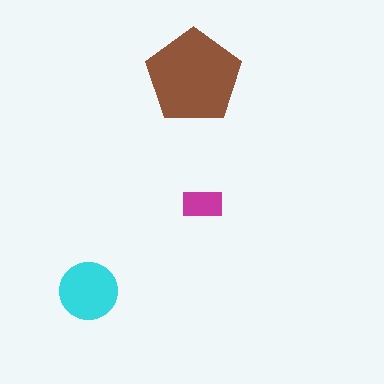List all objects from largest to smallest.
The brown pentagon, the cyan circle, the magenta rectangle.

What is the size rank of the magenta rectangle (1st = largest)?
3rd.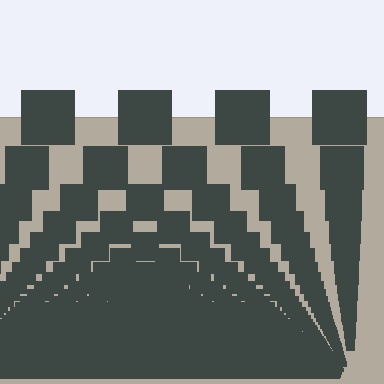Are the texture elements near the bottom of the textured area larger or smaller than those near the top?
Smaller. The gradient is inverted — elements near the bottom are smaller and denser.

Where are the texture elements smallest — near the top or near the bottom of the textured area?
Near the bottom.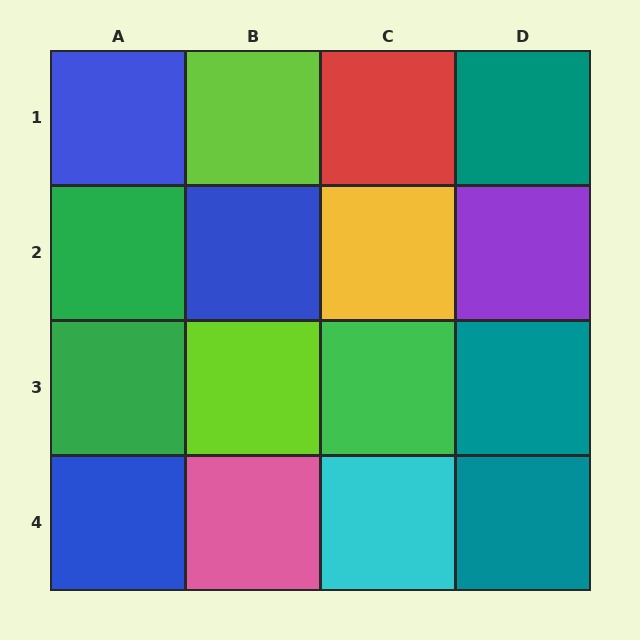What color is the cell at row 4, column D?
Teal.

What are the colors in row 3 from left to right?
Green, lime, green, teal.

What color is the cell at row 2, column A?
Green.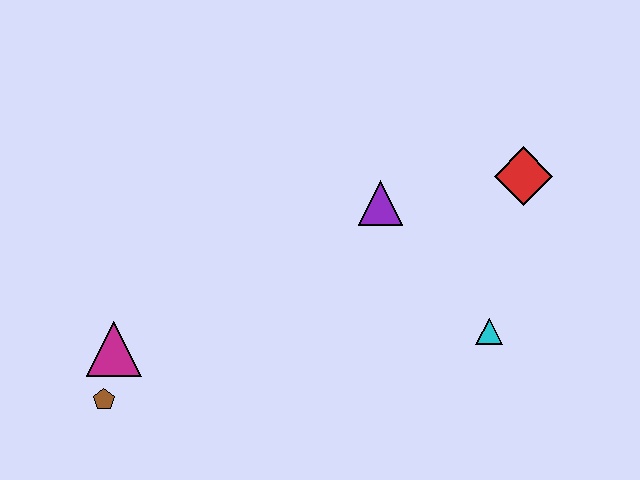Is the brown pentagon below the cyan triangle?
Yes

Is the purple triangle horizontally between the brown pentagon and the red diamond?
Yes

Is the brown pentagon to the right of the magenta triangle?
No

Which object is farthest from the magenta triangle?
The red diamond is farthest from the magenta triangle.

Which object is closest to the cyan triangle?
The red diamond is closest to the cyan triangle.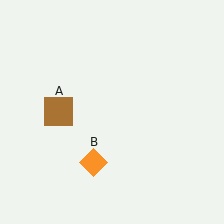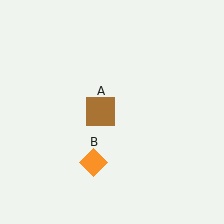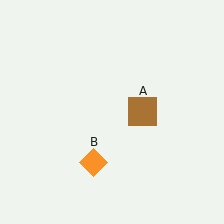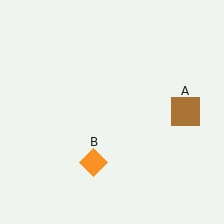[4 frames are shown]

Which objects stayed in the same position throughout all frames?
Orange diamond (object B) remained stationary.